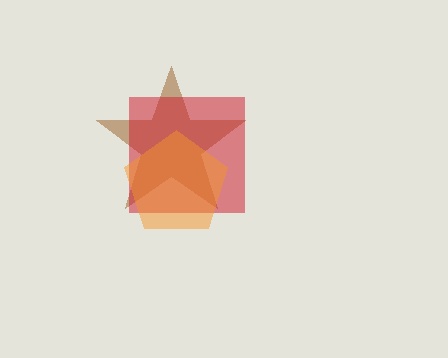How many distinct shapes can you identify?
There are 3 distinct shapes: a brown star, a red square, an orange pentagon.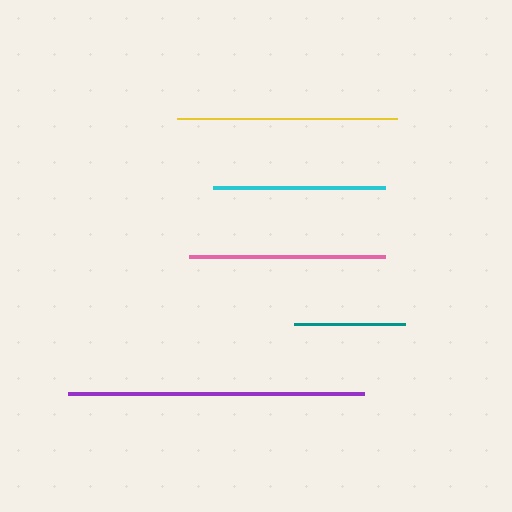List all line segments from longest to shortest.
From longest to shortest: purple, yellow, pink, cyan, teal.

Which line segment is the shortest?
The teal line is the shortest at approximately 111 pixels.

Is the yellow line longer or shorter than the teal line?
The yellow line is longer than the teal line.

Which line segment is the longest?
The purple line is the longest at approximately 296 pixels.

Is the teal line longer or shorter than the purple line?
The purple line is longer than the teal line.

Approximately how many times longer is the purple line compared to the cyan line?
The purple line is approximately 1.7 times the length of the cyan line.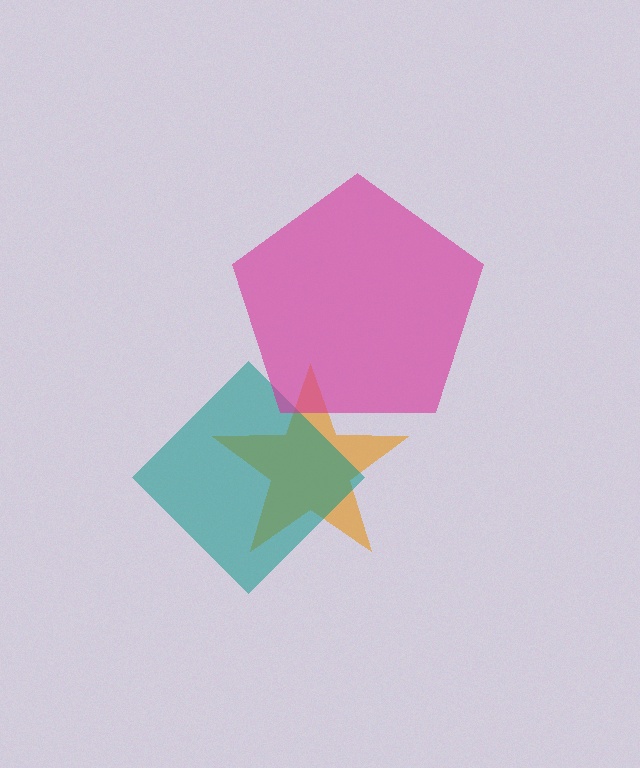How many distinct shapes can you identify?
There are 3 distinct shapes: an orange star, a teal diamond, a magenta pentagon.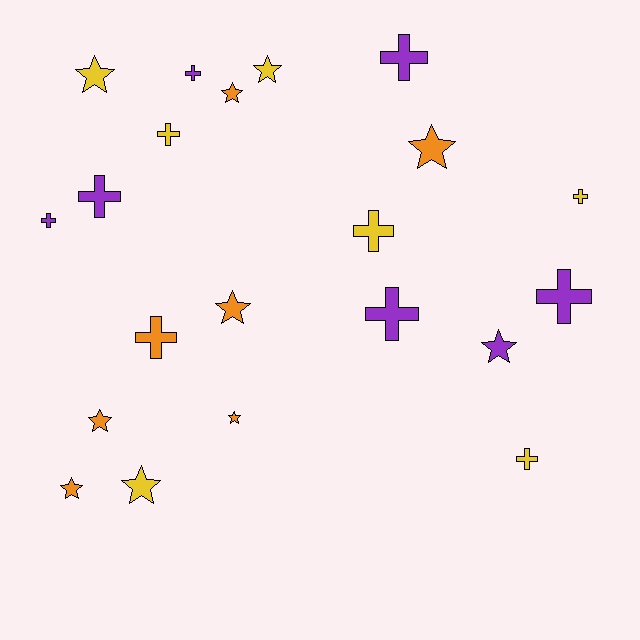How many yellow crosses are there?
There are 4 yellow crosses.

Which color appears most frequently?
Purple, with 7 objects.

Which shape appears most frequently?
Cross, with 11 objects.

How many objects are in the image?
There are 21 objects.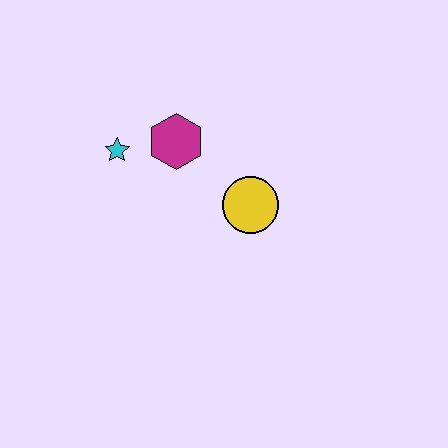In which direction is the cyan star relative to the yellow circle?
The cyan star is to the left of the yellow circle.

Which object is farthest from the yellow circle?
The cyan star is farthest from the yellow circle.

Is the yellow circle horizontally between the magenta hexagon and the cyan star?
No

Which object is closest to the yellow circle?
The magenta hexagon is closest to the yellow circle.